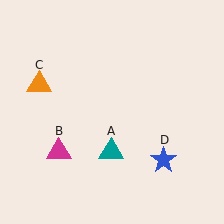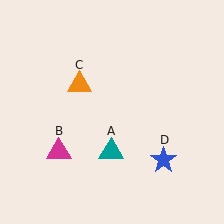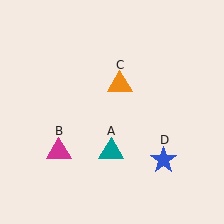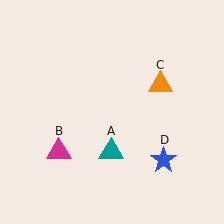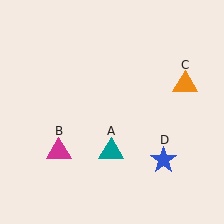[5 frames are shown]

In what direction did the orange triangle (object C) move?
The orange triangle (object C) moved right.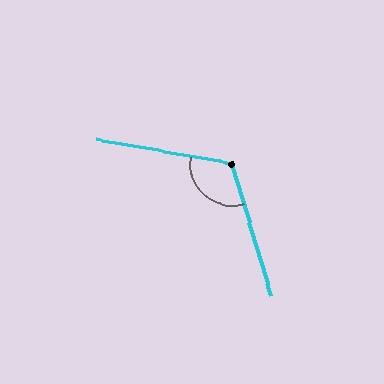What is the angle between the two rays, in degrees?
Approximately 117 degrees.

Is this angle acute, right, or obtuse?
It is obtuse.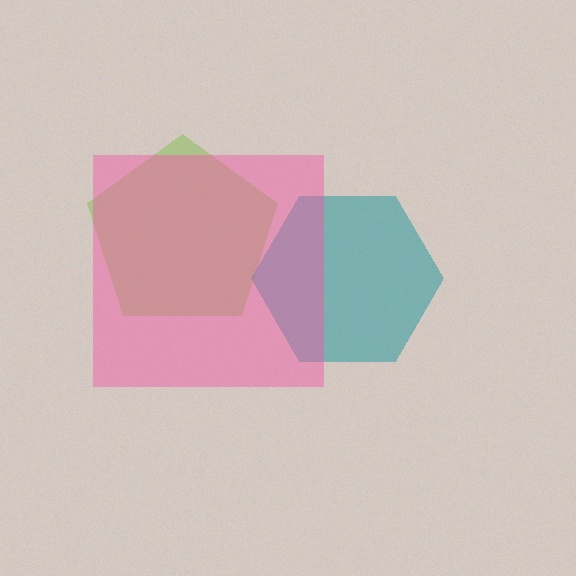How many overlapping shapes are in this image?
There are 3 overlapping shapes in the image.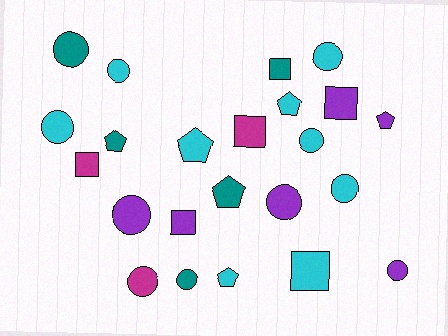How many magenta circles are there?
There is 1 magenta circle.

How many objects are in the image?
There are 23 objects.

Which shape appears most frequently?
Circle, with 11 objects.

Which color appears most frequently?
Cyan, with 9 objects.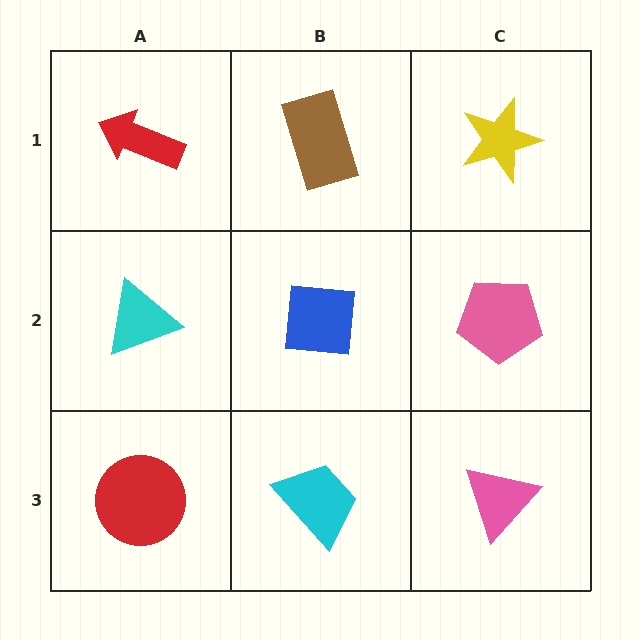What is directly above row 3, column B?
A blue square.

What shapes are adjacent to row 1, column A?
A cyan triangle (row 2, column A), a brown rectangle (row 1, column B).